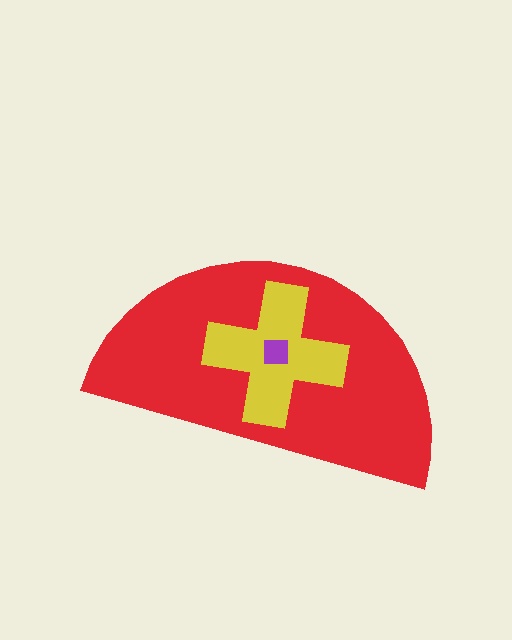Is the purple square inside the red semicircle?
Yes.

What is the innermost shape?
The purple square.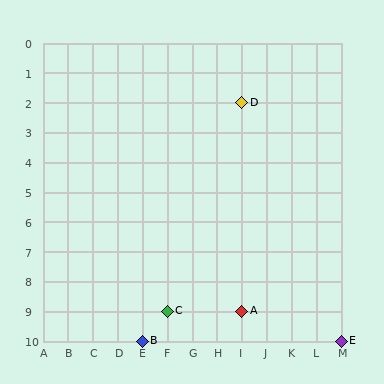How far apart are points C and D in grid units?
Points C and D are 3 columns and 7 rows apart (about 7.6 grid units diagonally).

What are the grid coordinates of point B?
Point B is at grid coordinates (E, 10).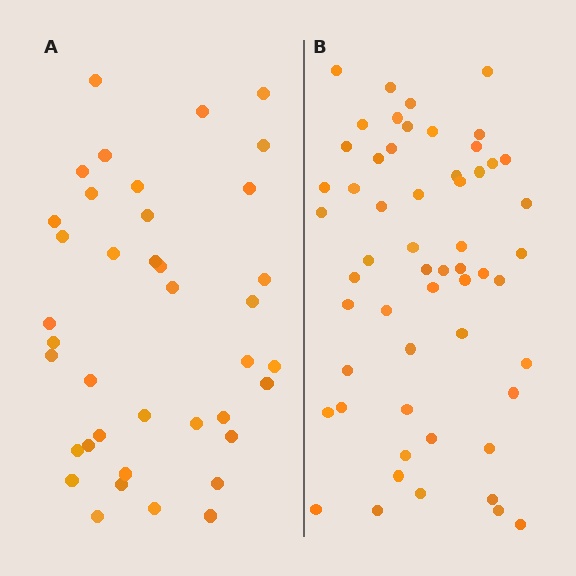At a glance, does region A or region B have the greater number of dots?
Region B (the right region) has more dots.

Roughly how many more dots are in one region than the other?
Region B has approximately 15 more dots than region A.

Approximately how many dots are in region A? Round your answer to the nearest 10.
About 40 dots. (The exact count is 39, which rounds to 40.)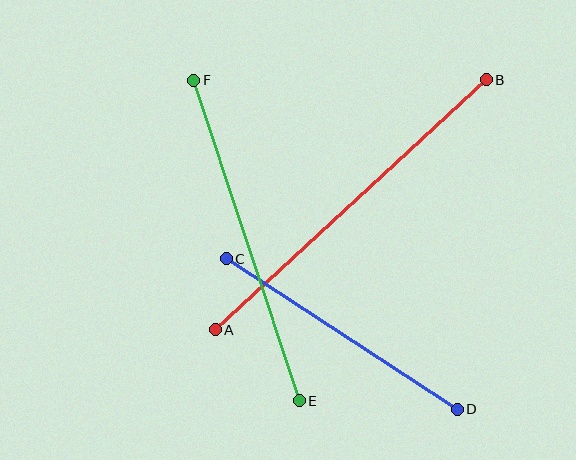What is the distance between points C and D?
The distance is approximately 276 pixels.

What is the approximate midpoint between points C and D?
The midpoint is at approximately (342, 334) pixels.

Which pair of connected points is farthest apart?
Points A and B are farthest apart.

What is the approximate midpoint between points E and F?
The midpoint is at approximately (246, 240) pixels.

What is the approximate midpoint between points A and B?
The midpoint is at approximately (351, 205) pixels.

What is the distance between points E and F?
The distance is approximately 338 pixels.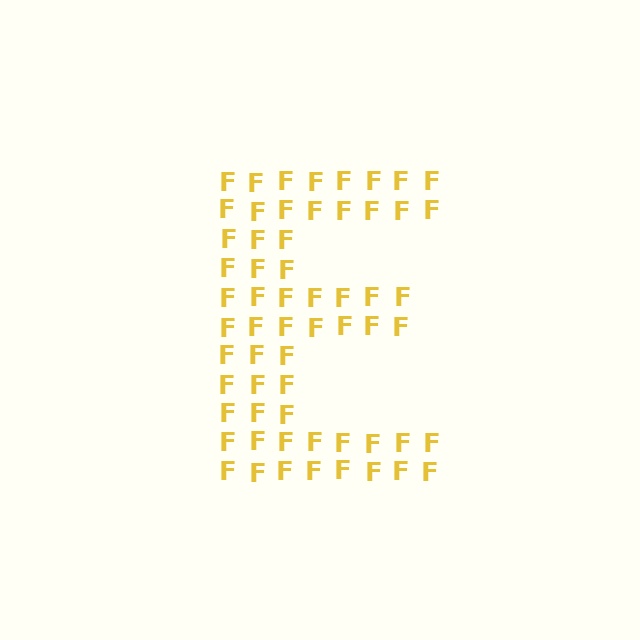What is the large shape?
The large shape is the letter E.